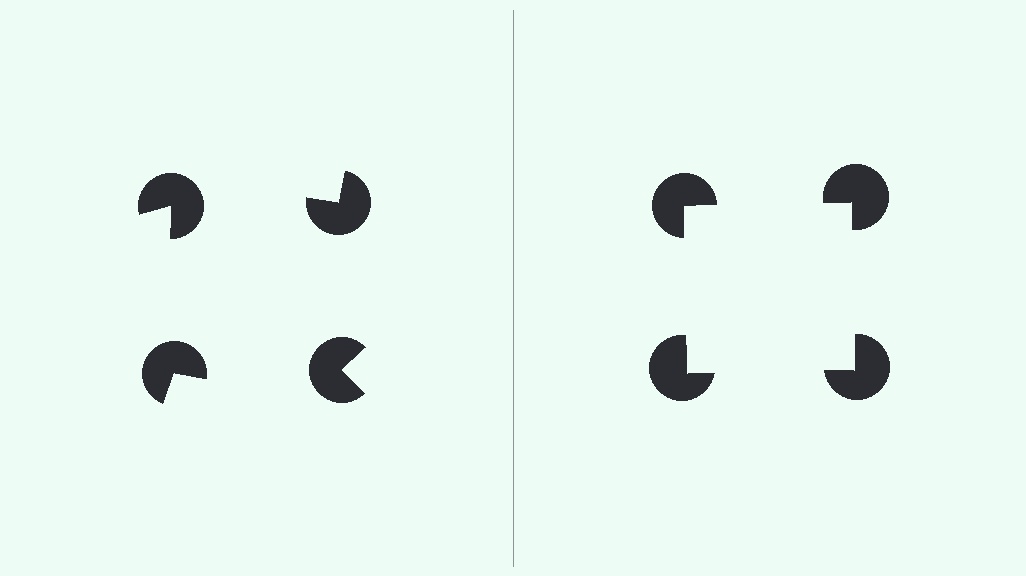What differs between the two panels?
The pac-man discs are positioned identically on both sides; only the wedge orientations differ. On the right they align to a square; on the left they are misaligned.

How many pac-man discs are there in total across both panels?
8 — 4 on each side.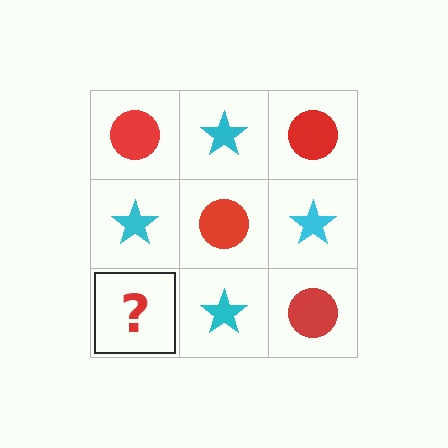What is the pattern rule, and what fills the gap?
The rule is that it alternates red circle and cyan star in a checkerboard pattern. The gap should be filled with a red circle.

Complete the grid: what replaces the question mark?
The question mark should be replaced with a red circle.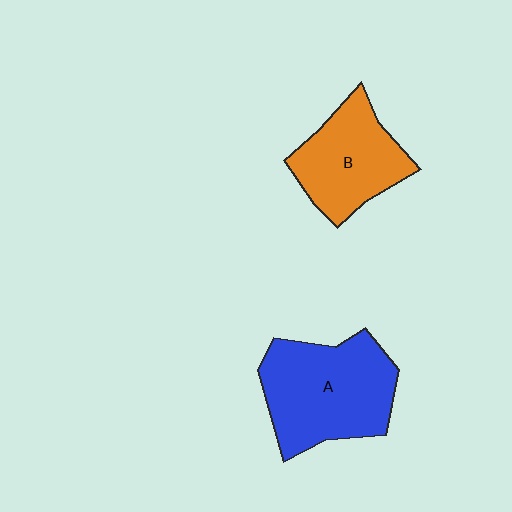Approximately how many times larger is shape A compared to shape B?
Approximately 1.4 times.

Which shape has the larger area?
Shape A (blue).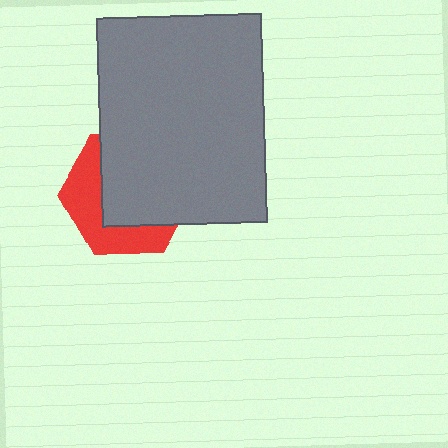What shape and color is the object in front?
The object in front is a gray rectangle.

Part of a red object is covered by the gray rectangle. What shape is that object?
It is a hexagon.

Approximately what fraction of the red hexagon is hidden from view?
Roughly 60% of the red hexagon is hidden behind the gray rectangle.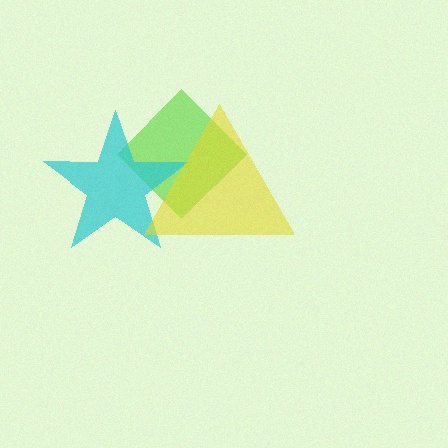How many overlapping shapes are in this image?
There are 3 overlapping shapes in the image.